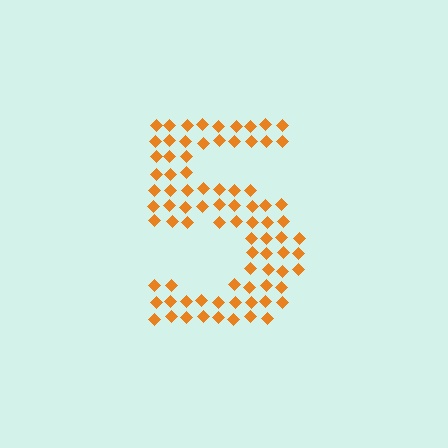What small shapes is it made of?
It is made of small diamonds.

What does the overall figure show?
The overall figure shows the digit 5.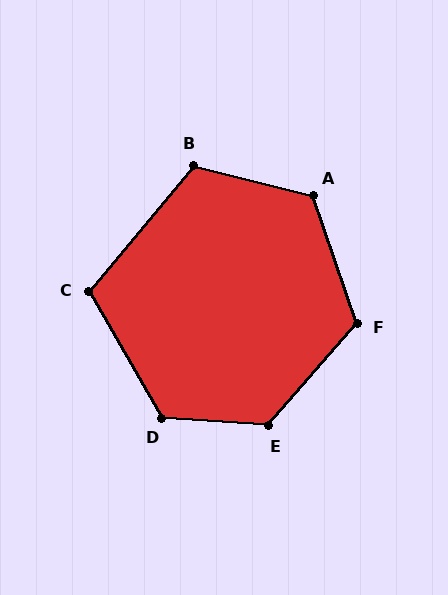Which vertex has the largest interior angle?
E, at approximately 127 degrees.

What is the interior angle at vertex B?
Approximately 116 degrees (obtuse).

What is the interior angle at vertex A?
Approximately 123 degrees (obtuse).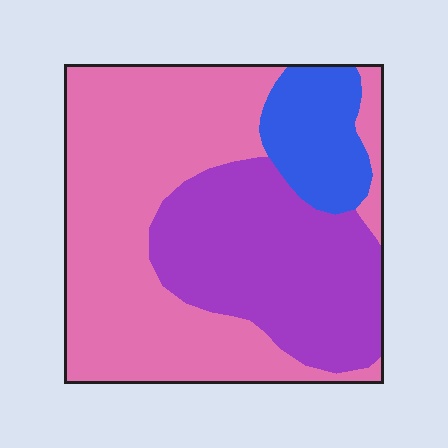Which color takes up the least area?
Blue, at roughly 15%.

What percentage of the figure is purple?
Purple covers about 35% of the figure.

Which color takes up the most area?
Pink, at roughly 55%.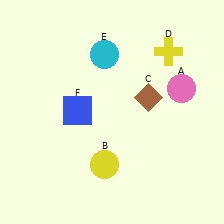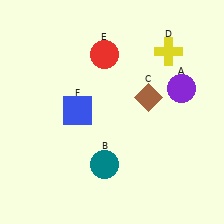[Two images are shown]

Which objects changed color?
A changed from pink to purple. B changed from yellow to teal. E changed from cyan to red.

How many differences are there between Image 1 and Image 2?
There are 3 differences between the two images.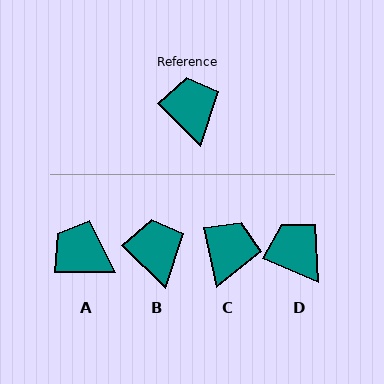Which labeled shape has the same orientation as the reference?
B.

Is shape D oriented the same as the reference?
No, it is off by about 21 degrees.